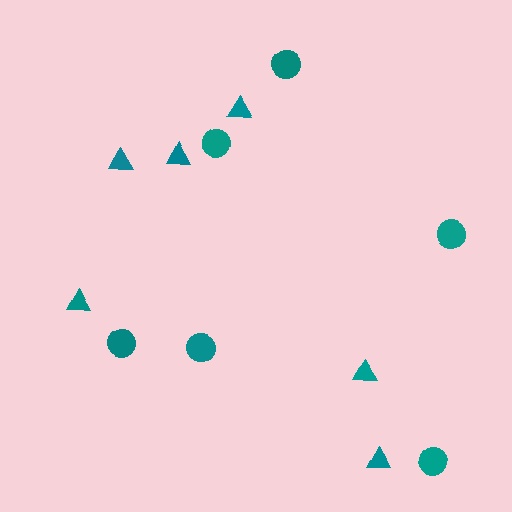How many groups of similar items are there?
There are 2 groups: one group of circles (6) and one group of triangles (6).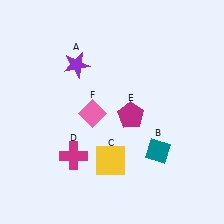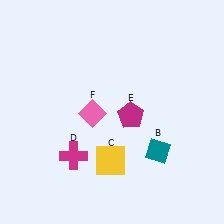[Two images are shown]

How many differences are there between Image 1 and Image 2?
There is 1 difference between the two images.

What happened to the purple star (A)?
The purple star (A) was removed in Image 2. It was in the top-left area of Image 1.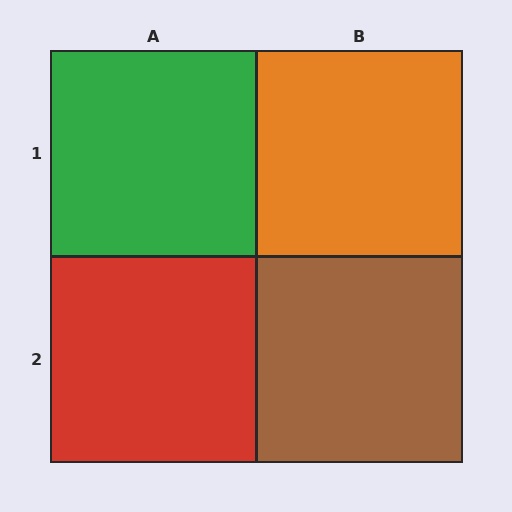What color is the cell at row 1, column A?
Green.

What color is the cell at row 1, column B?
Orange.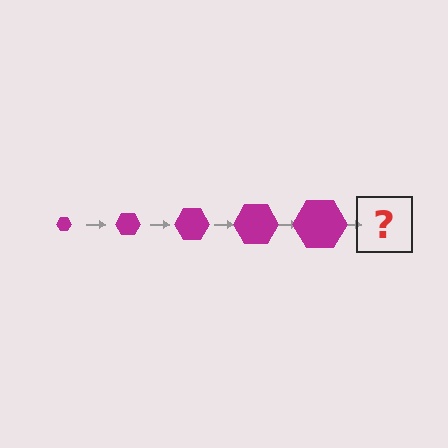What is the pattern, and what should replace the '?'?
The pattern is that the hexagon gets progressively larger each step. The '?' should be a magenta hexagon, larger than the previous one.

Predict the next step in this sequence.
The next step is a magenta hexagon, larger than the previous one.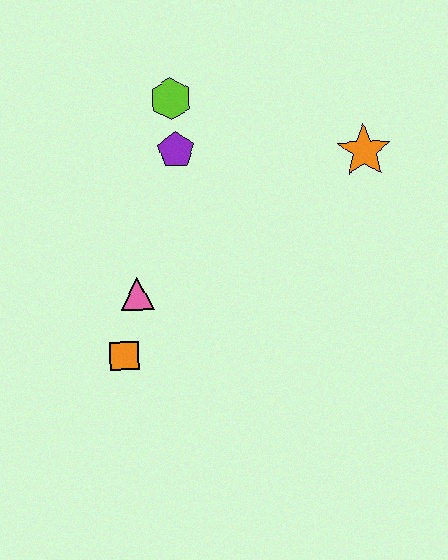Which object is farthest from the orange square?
The orange star is farthest from the orange square.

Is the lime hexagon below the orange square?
No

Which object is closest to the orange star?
The purple pentagon is closest to the orange star.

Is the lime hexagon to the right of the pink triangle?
Yes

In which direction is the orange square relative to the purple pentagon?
The orange square is below the purple pentagon.